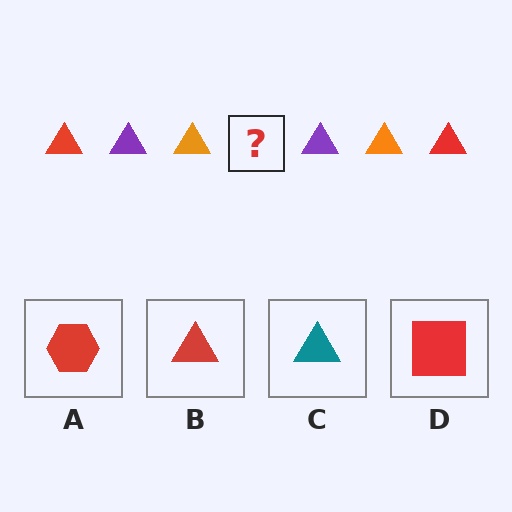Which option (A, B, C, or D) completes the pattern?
B.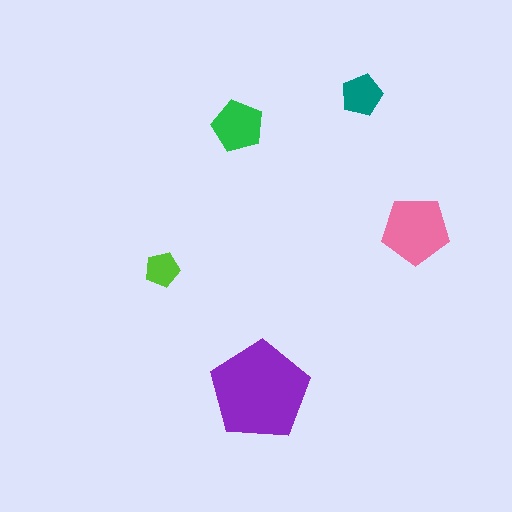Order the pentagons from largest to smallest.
the purple one, the pink one, the green one, the teal one, the lime one.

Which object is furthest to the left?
The lime pentagon is leftmost.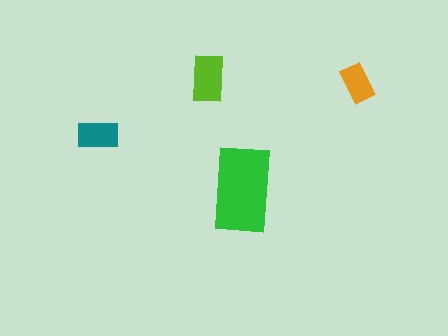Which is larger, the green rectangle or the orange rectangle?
The green one.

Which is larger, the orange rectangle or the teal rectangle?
The teal one.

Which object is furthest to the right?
The orange rectangle is rightmost.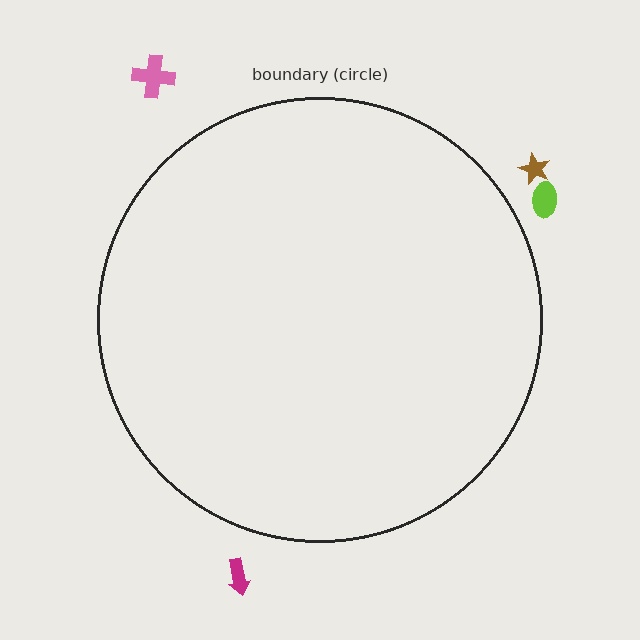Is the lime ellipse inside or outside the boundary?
Outside.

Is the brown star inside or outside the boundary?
Outside.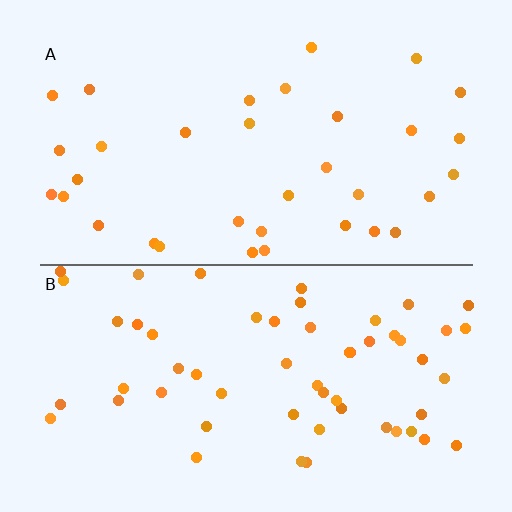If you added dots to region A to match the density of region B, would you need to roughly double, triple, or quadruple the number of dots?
Approximately double.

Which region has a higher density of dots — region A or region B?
B (the bottom).